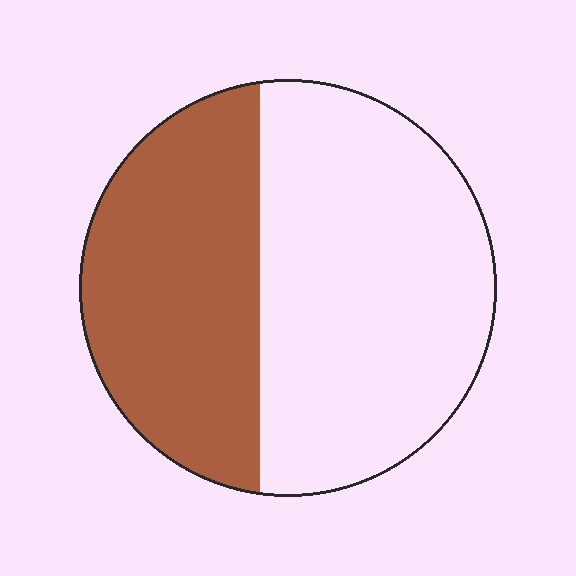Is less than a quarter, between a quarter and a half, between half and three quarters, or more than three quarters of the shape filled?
Between a quarter and a half.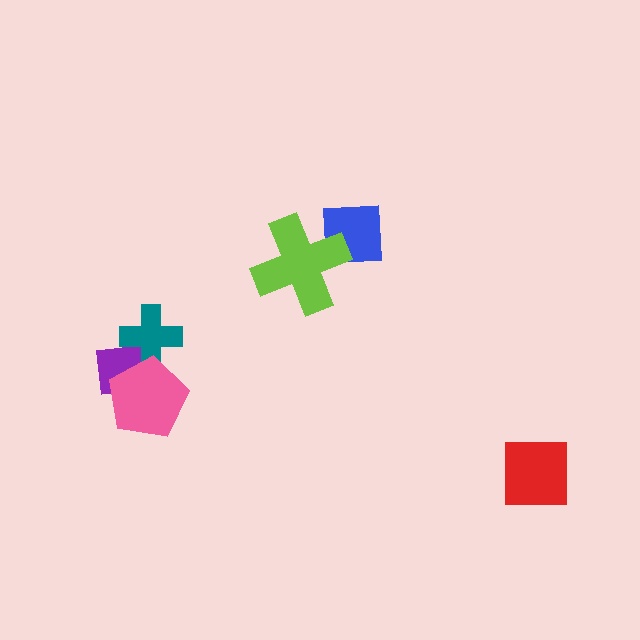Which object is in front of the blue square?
The lime cross is in front of the blue square.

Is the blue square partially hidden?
Yes, it is partially covered by another shape.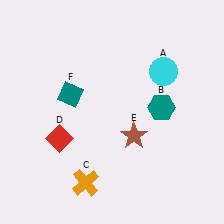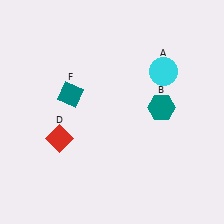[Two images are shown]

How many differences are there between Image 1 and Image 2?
There are 2 differences between the two images.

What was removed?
The brown star (E), the orange cross (C) were removed in Image 2.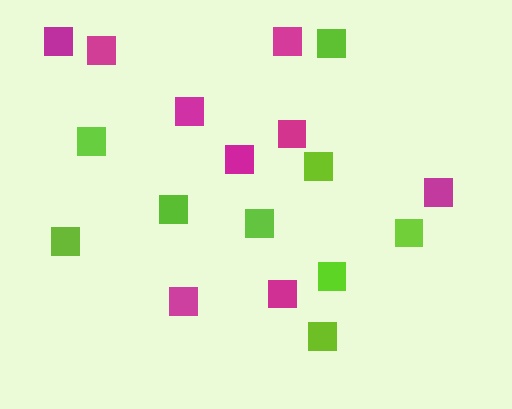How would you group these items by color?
There are 2 groups: one group of lime squares (9) and one group of magenta squares (9).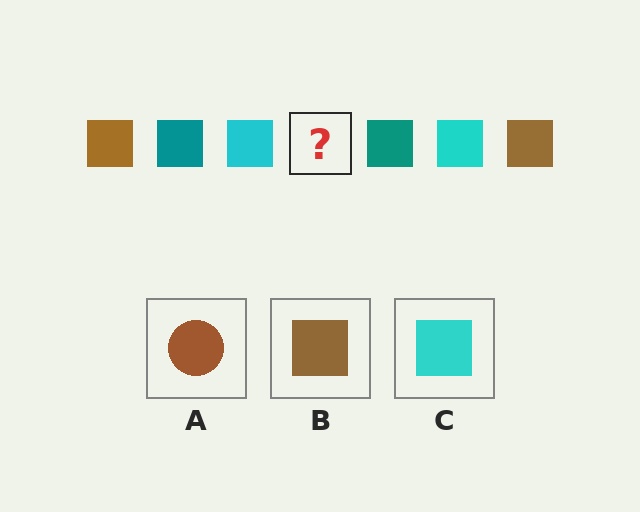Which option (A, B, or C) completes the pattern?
B.